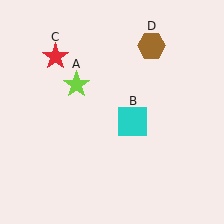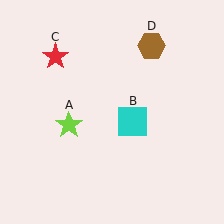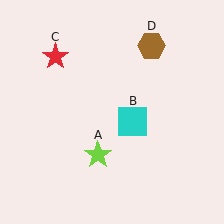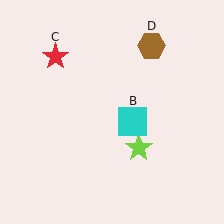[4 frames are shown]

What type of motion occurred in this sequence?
The lime star (object A) rotated counterclockwise around the center of the scene.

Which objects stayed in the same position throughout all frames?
Cyan square (object B) and red star (object C) and brown hexagon (object D) remained stationary.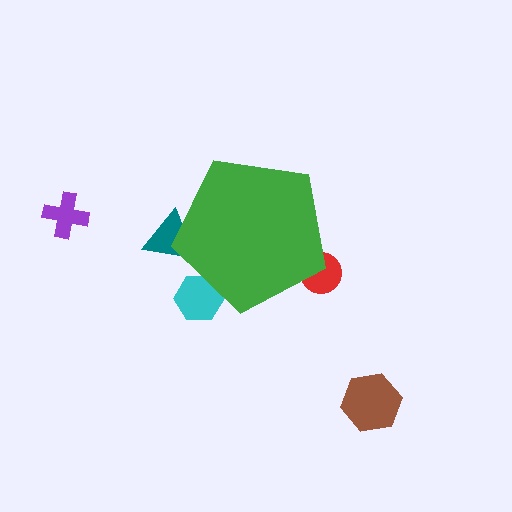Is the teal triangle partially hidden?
Yes, the teal triangle is partially hidden behind the green pentagon.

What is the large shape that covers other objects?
A green pentagon.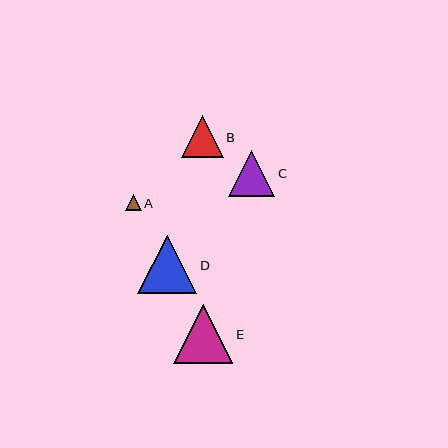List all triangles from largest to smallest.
From largest to smallest: E, D, C, B, A.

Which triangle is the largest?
Triangle E is the largest with a size of approximately 59 pixels.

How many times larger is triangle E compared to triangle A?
Triangle E is approximately 3.7 times the size of triangle A.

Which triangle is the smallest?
Triangle A is the smallest with a size of approximately 16 pixels.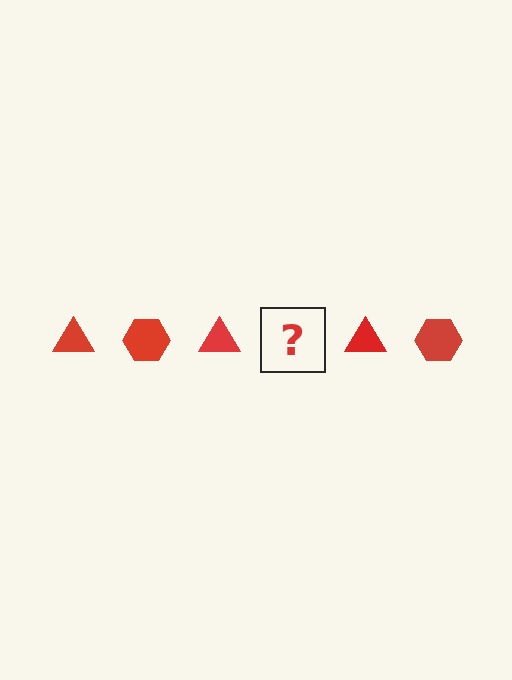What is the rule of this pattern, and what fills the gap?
The rule is that the pattern cycles through triangle, hexagon shapes in red. The gap should be filled with a red hexagon.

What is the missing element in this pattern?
The missing element is a red hexagon.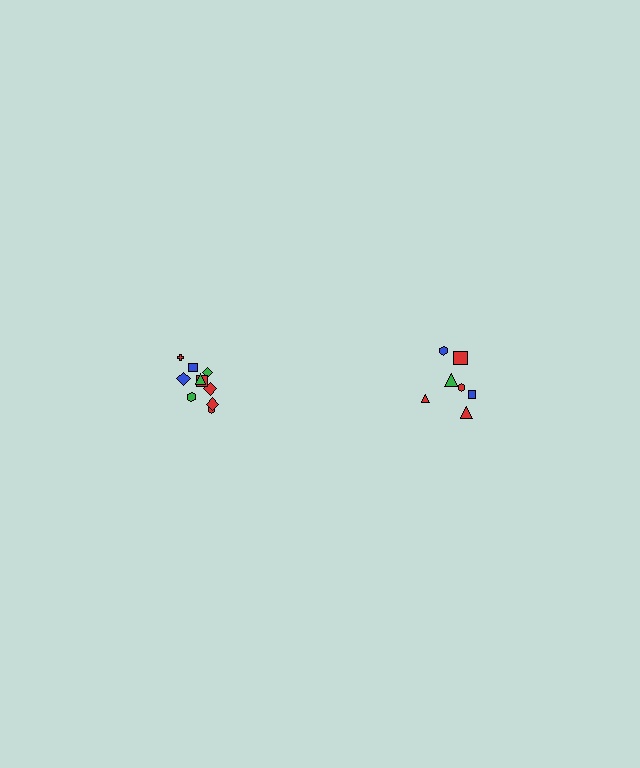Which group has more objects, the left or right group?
The left group.